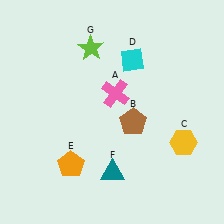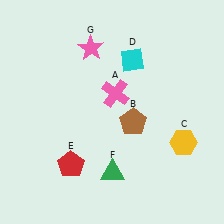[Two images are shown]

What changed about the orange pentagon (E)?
In Image 1, E is orange. In Image 2, it changed to red.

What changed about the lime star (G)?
In Image 1, G is lime. In Image 2, it changed to pink.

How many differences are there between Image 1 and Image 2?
There are 3 differences between the two images.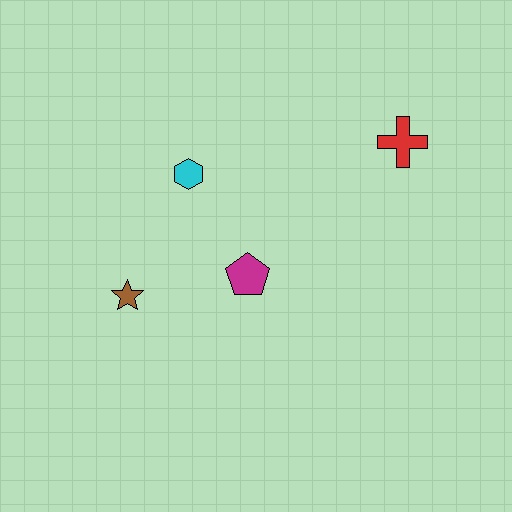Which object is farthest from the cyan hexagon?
The red cross is farthest from the cyan hexagon.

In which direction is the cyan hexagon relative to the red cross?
The cyan hexagon is to the left of the red cross.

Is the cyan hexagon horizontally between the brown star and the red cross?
Yes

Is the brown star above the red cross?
No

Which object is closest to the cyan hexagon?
The magenta pentagon is closest to the cyan hexagon.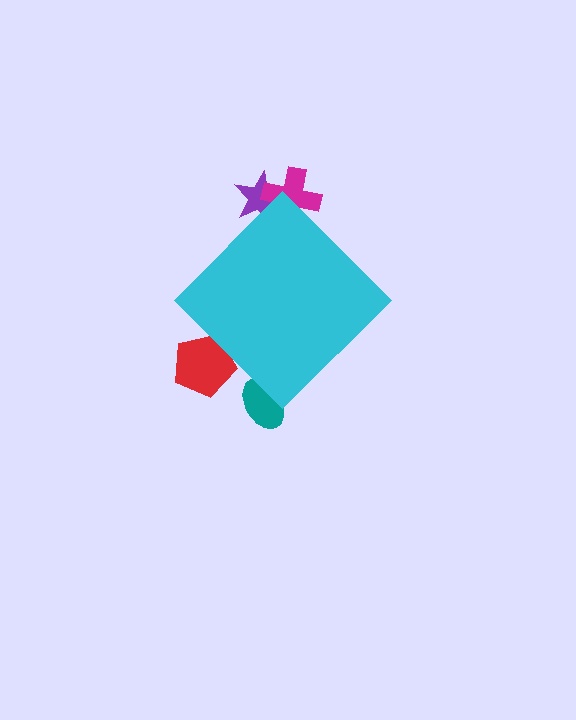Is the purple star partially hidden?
Yes, the purple star is partially hidden behind the cyan diamond.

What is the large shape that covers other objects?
A cyan diamond.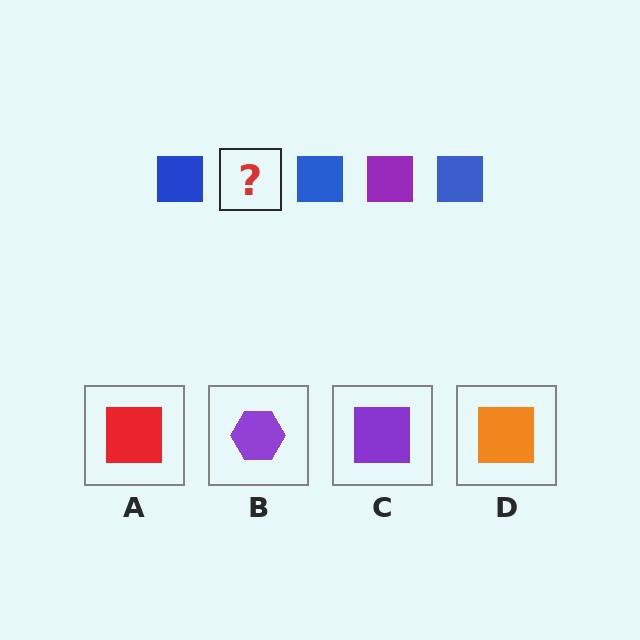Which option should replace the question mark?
Option C.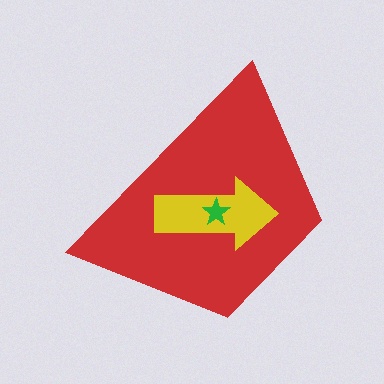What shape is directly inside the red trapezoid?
The yellow arrow.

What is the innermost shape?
The green star.